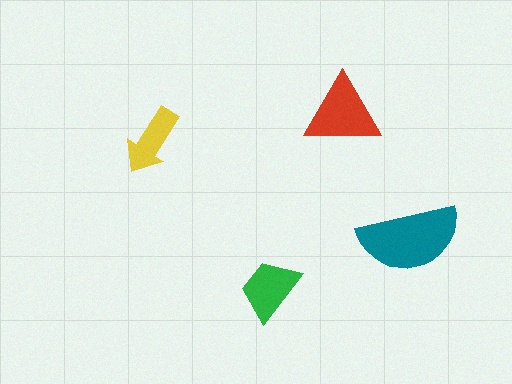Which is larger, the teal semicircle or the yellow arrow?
The teal semicircle.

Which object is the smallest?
The yellow arrow.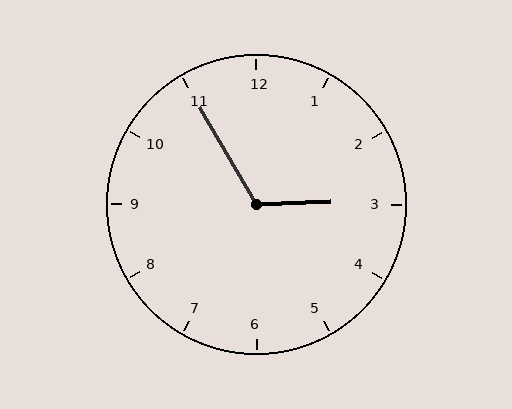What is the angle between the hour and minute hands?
Approximately 118 degrees.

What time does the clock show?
2:55.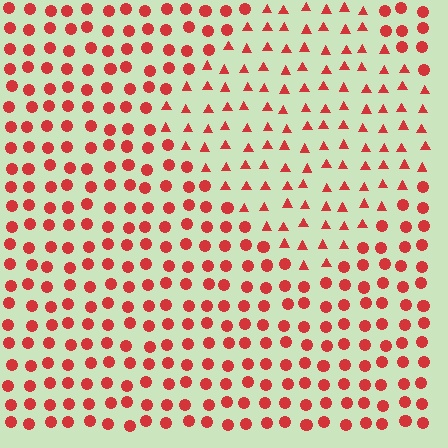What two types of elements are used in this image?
The image uses triangles inside the diamond region and circles outside it.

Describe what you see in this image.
The image is filled with small red elements arranged in a uniform grid. A diamond-shaped region contains triangles, while the surrounding area contains circles. The boundary is defined purely by the change in element shape.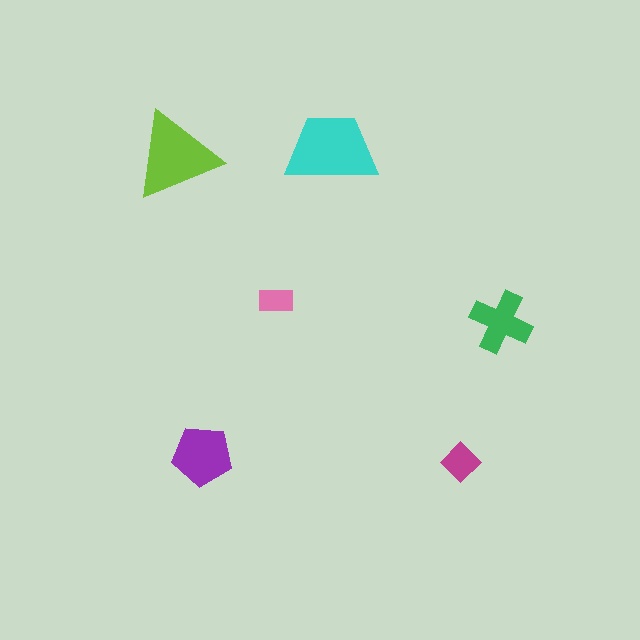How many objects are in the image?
There are 6 objects in the image.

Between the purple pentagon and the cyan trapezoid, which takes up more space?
The cyan trapezoid.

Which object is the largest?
The cyan trapezoid.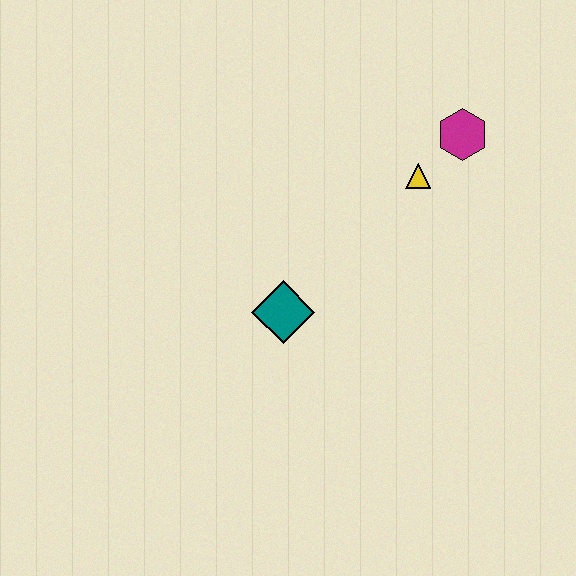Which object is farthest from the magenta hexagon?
The teal diamond is farthest from the magenta hexagon.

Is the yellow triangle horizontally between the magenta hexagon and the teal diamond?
Yes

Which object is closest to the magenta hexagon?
The yellow triangle is closest to the magenta hexagon.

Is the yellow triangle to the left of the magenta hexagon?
Yes